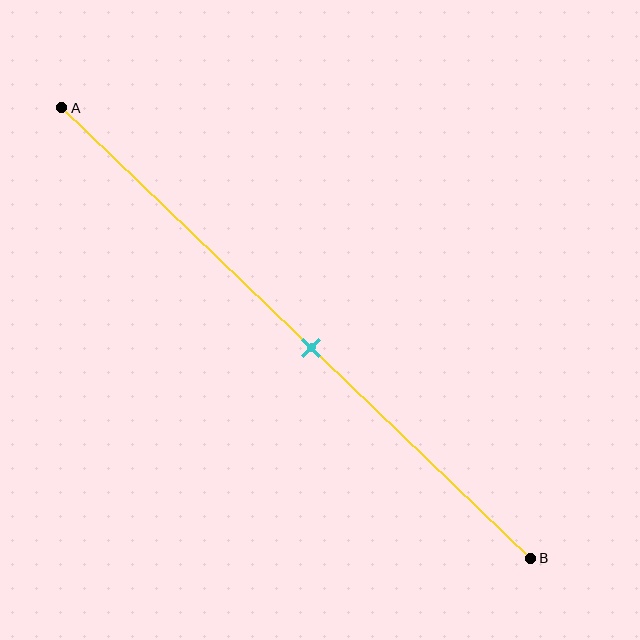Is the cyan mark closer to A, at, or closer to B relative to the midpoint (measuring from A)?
The cyan mark is closer to point B than the midpoint of segment AB.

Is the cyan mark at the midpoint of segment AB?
No, the mark is at about 55% from A, not at the 50% midpoint.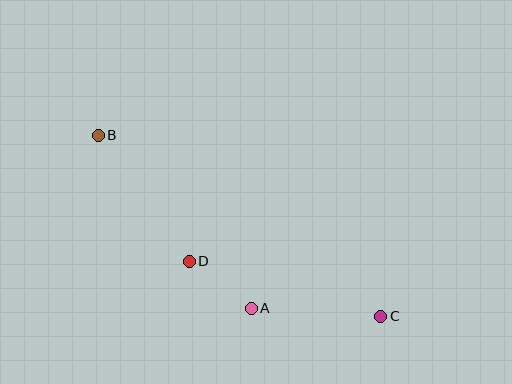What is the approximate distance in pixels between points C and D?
The distance between C and D is approximately 199 pixels.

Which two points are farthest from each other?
Points B and C are farthest from each other.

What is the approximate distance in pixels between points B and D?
The distance between B and D is approximately 156 pixels.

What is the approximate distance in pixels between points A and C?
The distance between A and C is approximately 130 pixels.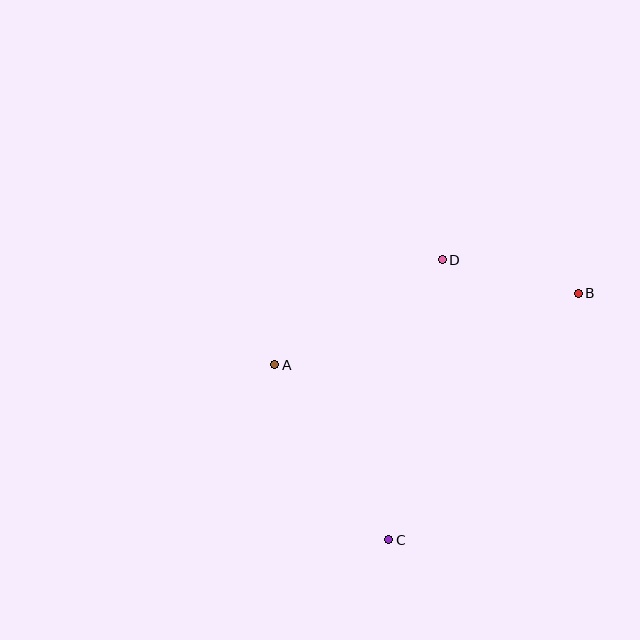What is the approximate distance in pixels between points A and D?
The distance between A and D is approximately 198 pixels.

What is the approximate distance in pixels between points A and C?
The distance between A and C is approximately 209 pixels.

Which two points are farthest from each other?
Points A and B are farthest from each other.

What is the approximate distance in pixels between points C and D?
The distance between C and D is approximately 285 pixels.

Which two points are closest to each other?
Points B and D are closest to each other.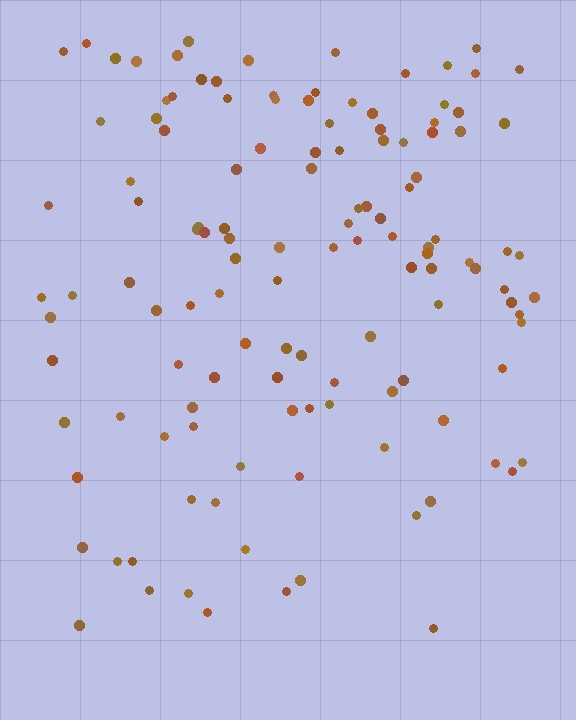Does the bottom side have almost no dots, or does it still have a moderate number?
Still a moderate number, just noticeably fewer than the top.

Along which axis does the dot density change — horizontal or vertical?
Vertical.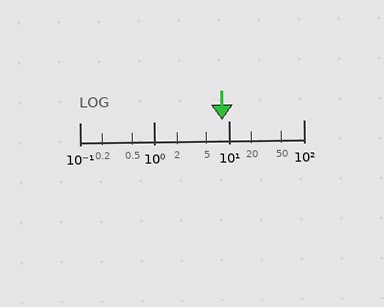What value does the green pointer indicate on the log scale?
The pointer indicates approximately 8.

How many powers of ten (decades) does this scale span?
The scale spans 3 decades, from 0.1 to 100.